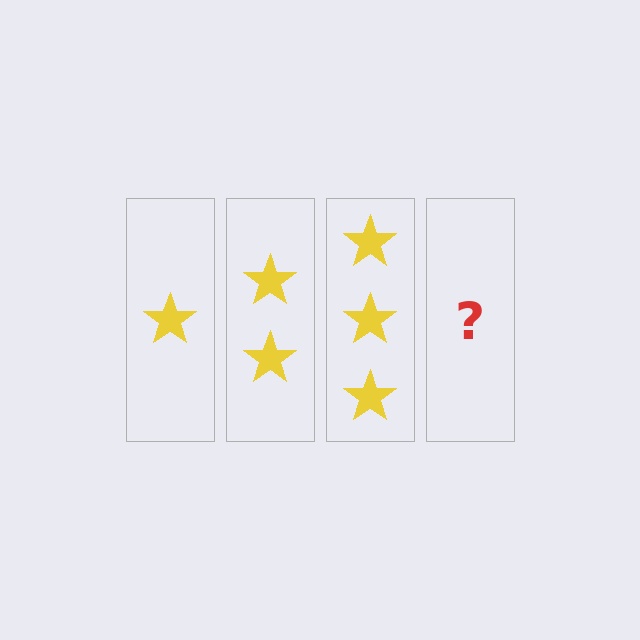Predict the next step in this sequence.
The next step is 4 stars.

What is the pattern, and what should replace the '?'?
The pattern is that each step adds one more star. The '?' should be 4 stars.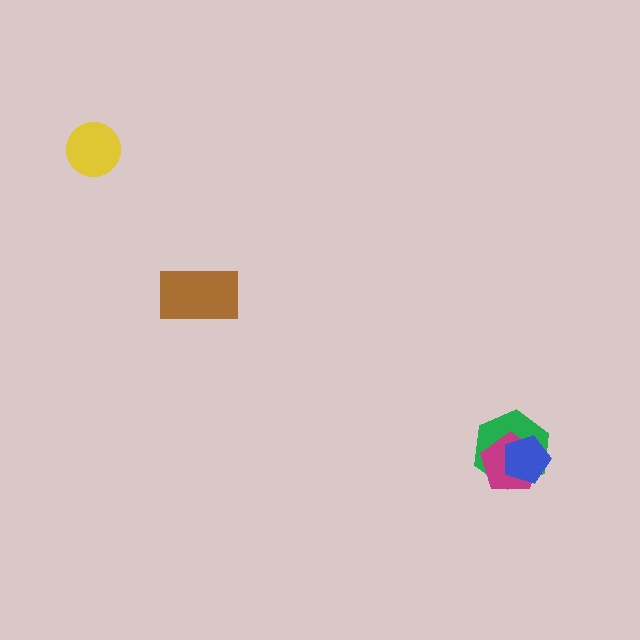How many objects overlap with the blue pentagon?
2 objects overlap with the blue pentagon.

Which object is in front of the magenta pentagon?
The blue pentagon is in front of the magenta pentagon.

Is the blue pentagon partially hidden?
No, no other shape covers it.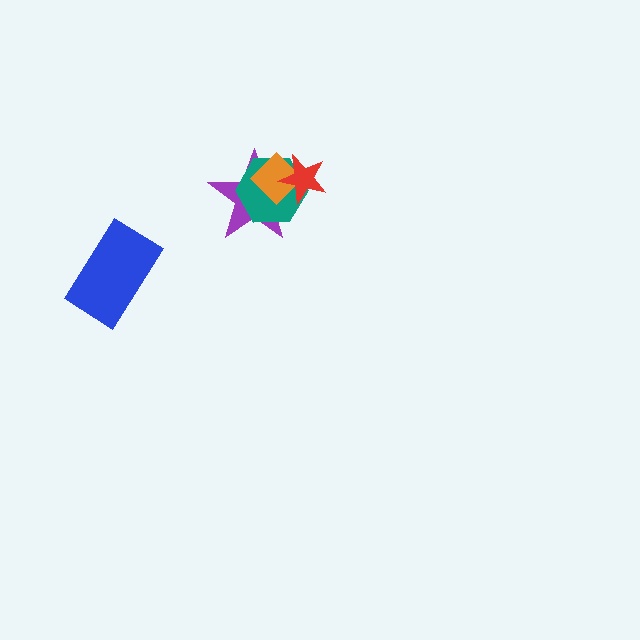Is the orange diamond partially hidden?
Yes, it is partially covered by another shape.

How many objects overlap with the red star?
3 objects overlap with the red star.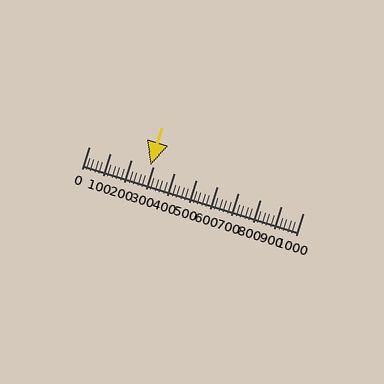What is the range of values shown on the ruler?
The ruler shows values from 0 to 1000.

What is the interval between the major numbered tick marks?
The major tick marks are spaced 100 units apart.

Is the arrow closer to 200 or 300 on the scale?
The arrow is closer to 300.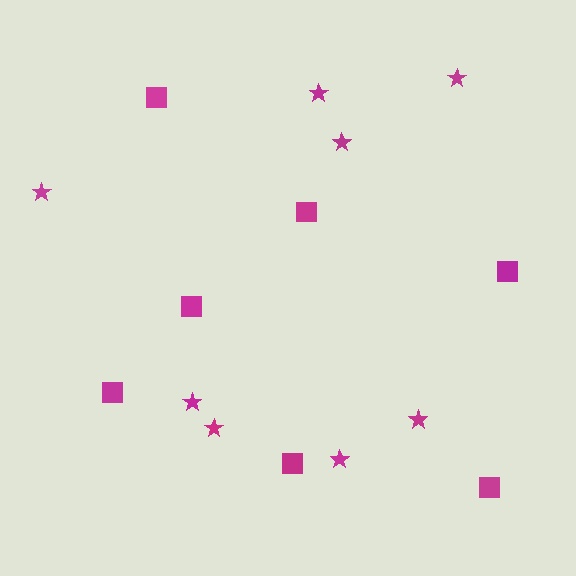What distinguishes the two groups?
There are 2 groups: one group of stars (8) and one group of squares (7).